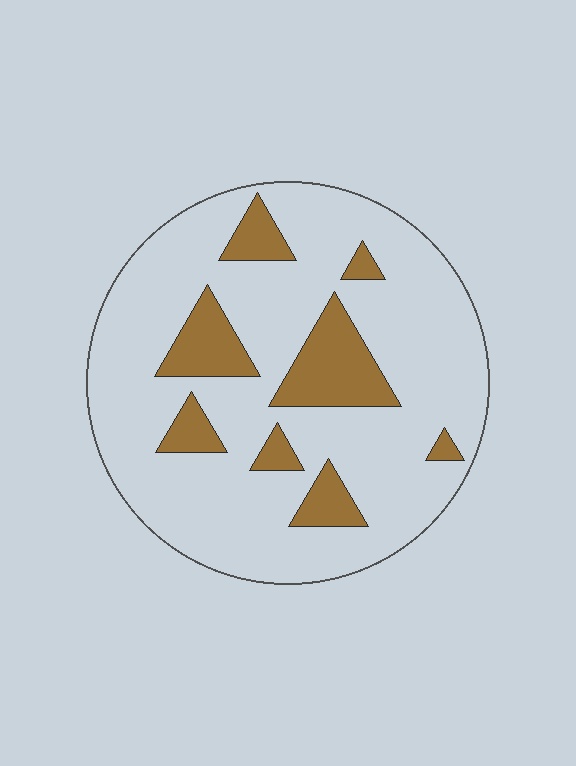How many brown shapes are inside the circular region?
8.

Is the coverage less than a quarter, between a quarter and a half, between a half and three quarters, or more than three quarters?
Less than a quarter.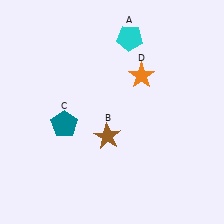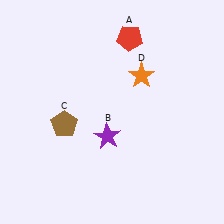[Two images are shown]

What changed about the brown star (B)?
In Image 1, B is brown. In Image 2, it changed to purple.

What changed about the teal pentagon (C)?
In Image 1, C is teal. In Image 2, it changed to brown.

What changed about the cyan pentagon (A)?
In Image 1, A is cyan. In Image 2, it changed to red.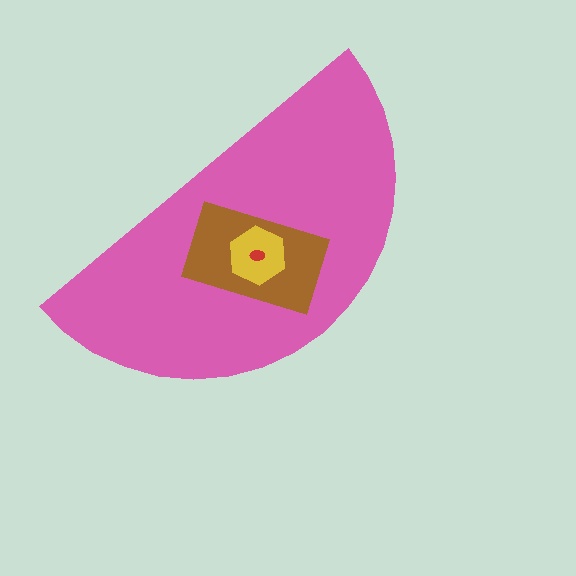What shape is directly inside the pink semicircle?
The brown rectangle.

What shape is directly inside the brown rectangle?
The yellow hexagon.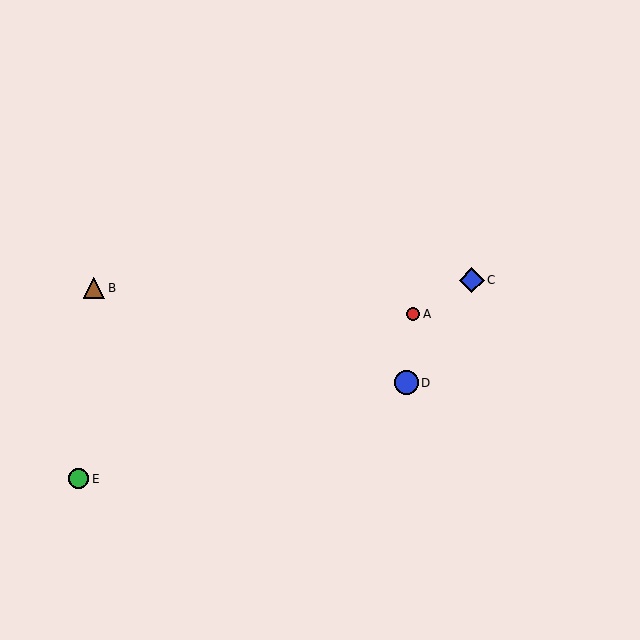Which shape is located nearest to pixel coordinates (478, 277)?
The blue diamond (labeled C) at (472, 280) is nearest to that location.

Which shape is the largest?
The blue diamond (labeled C) is the largest.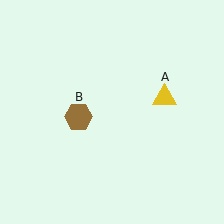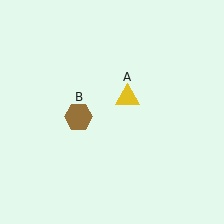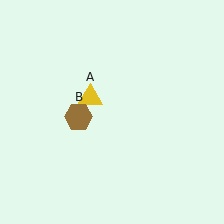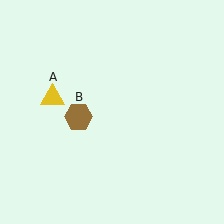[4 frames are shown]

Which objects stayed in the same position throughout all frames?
Brown hexagon (object B) remained stationary.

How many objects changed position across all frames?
1 object changed position: yellow triangle (object A).